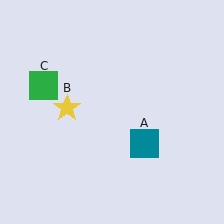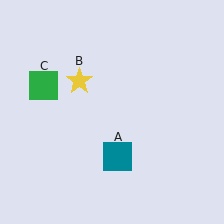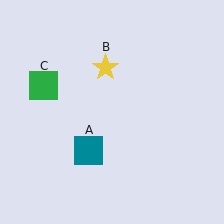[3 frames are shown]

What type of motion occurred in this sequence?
The teal square (object A), yellow star (object B) rotated clockwise around the center of the scene.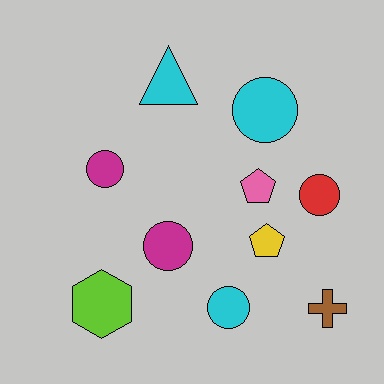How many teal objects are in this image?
There are no teal objects.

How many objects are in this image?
There are 10 objects.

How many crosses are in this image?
There is 1 cross.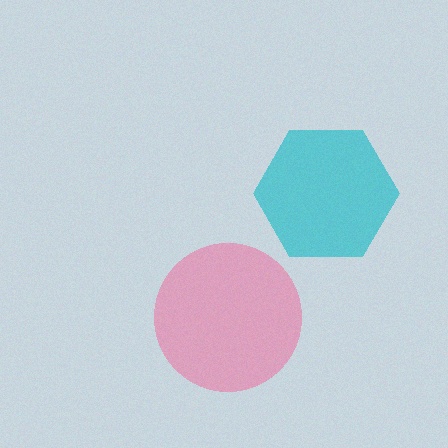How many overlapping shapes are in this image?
There are 2 overlapping shapes in the image.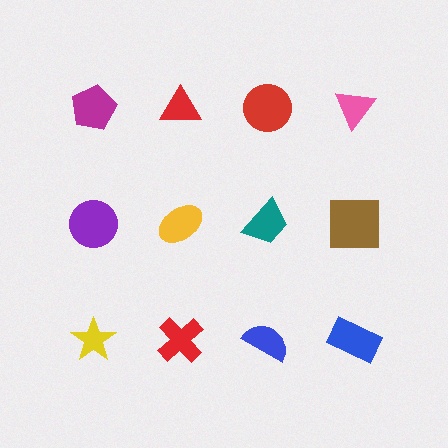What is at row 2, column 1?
A purple circle.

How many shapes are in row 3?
4 shapes.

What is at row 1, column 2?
A red triangle.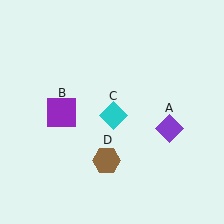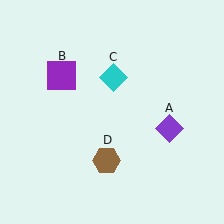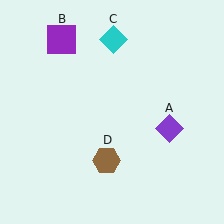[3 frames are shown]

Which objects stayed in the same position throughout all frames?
Purple diamond (object A) and brown hexagon (object D) remained stationary.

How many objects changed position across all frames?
2 objects changed position: purple square (object B), cyan diamond (object C).